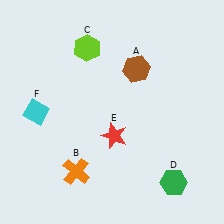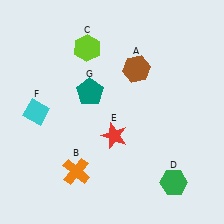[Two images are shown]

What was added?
A teal pentagon (G) was added in Image 2.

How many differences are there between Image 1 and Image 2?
There is 1 difference between the two images.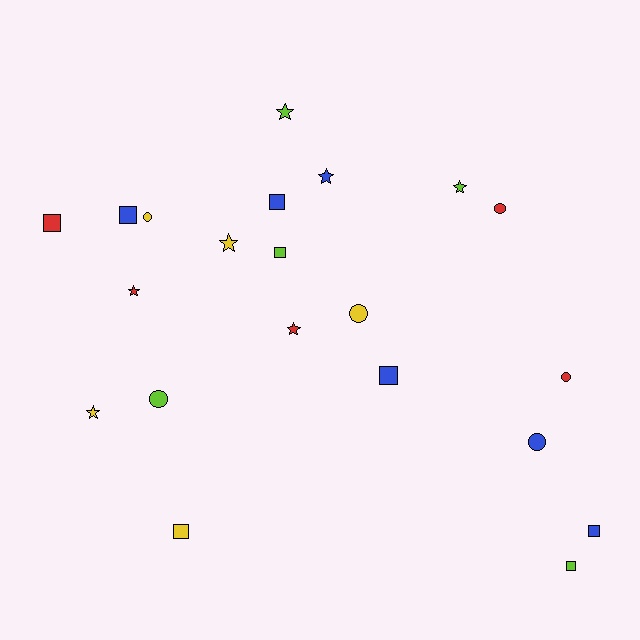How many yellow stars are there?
There are 2 yellow stars.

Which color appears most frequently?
Blue, with 6 objects.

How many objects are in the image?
There are 21 objects.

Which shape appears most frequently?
Square, with 8 objects.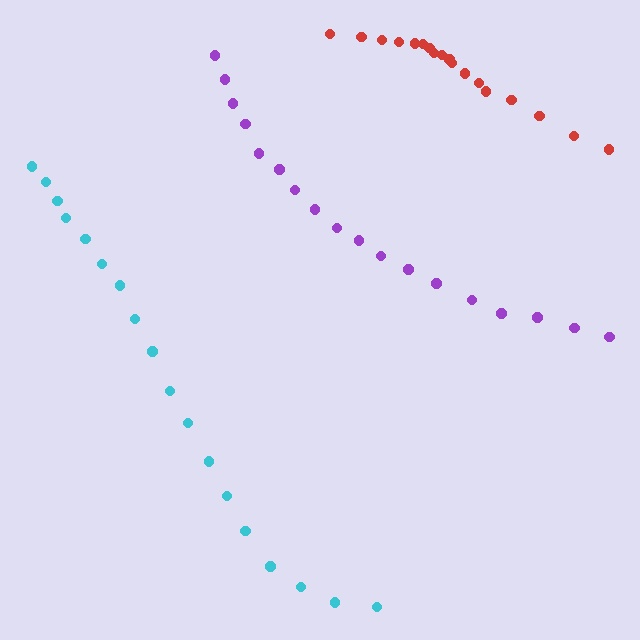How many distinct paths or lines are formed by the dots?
There are 3 distinct paths.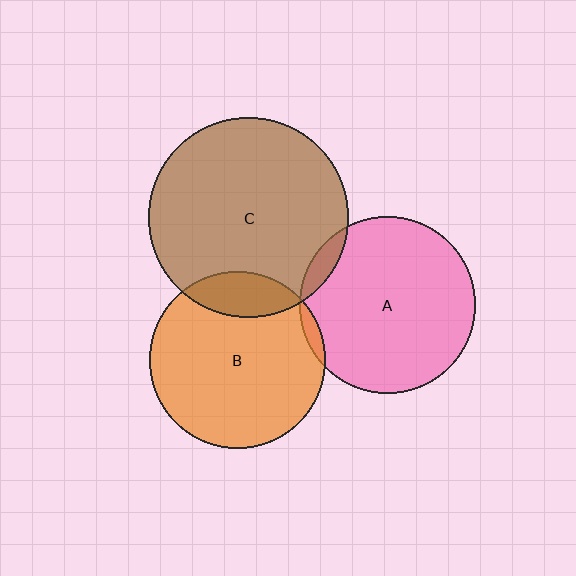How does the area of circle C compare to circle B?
Approximately 1.3 times.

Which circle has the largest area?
Circle C (brown).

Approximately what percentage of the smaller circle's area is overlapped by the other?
Approximately 5%.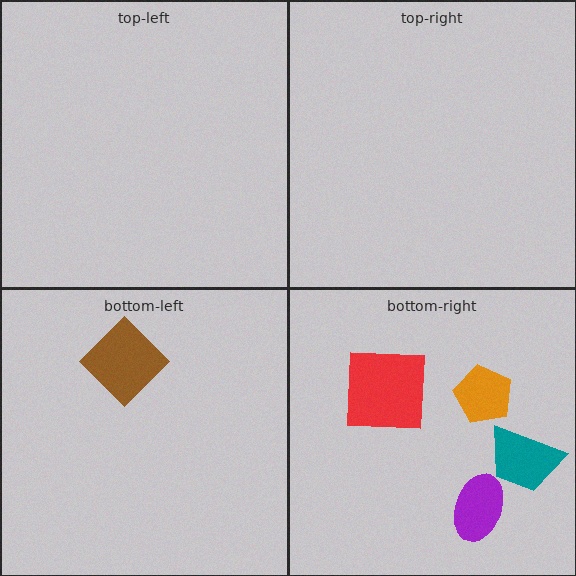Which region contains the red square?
The bottom-right region.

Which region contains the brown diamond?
The bottom-left region.